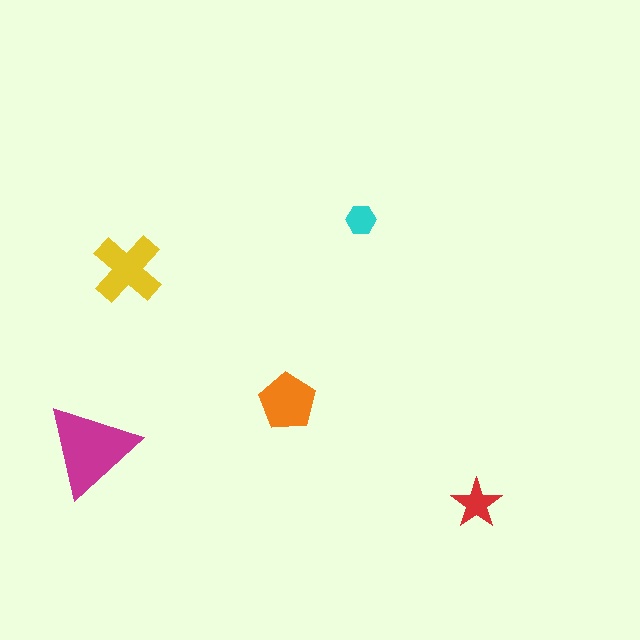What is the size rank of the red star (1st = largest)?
4th.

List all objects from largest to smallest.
The magenta triangle, the yellow cross, the orange pentagon, the red star, the cyan hexagon.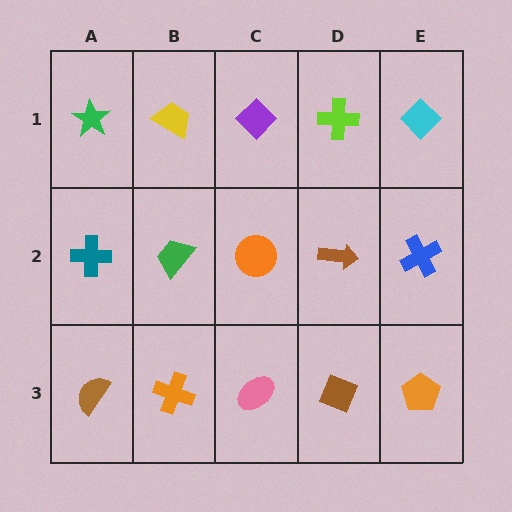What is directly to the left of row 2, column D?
An orange circle.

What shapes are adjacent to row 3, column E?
A blue cross (row 2, column E), a brown diamond (row 3, column D).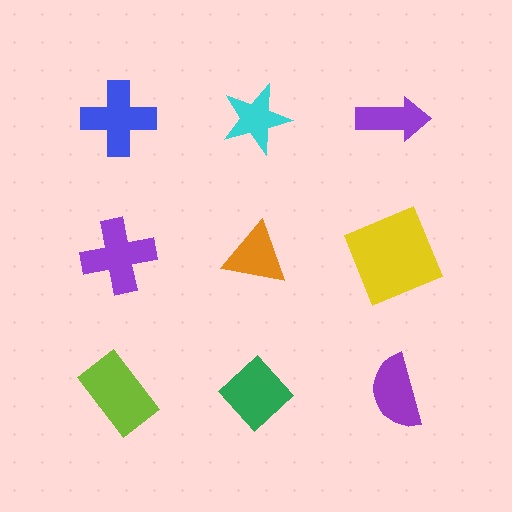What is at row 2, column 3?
A yellow square.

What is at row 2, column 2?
An orange triangle.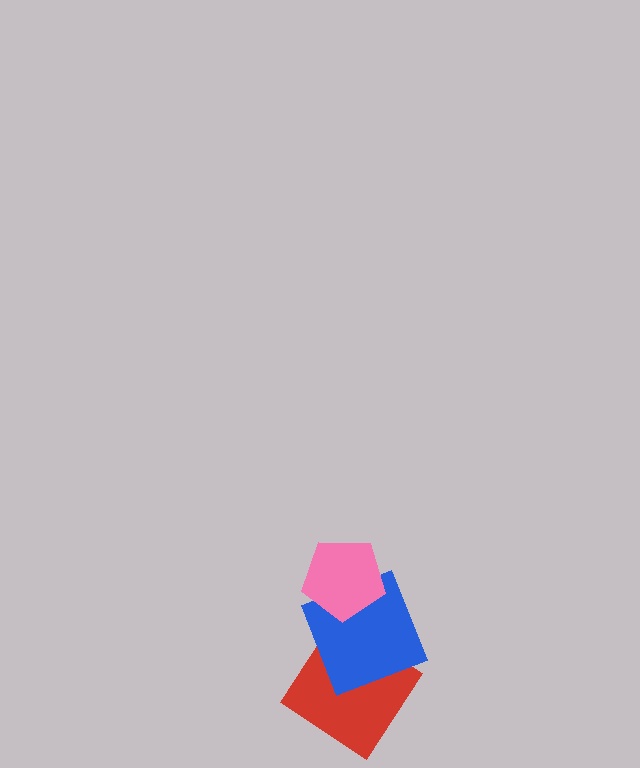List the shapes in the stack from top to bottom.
From top to bottom: the pink pentagon, the blue square, the red diamond.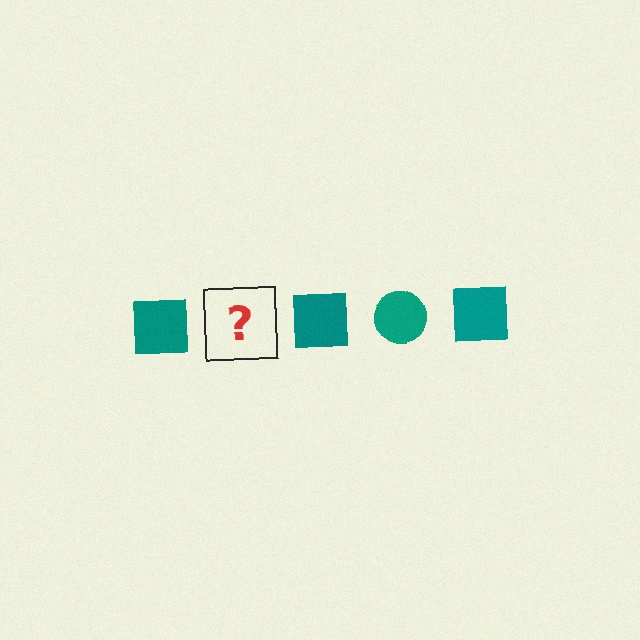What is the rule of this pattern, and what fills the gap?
The rule is that the pattern cycles through square, circle shapes in teal. The gap should be filled with a teal circle.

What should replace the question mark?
The question mark should be replaced with a teal circle.